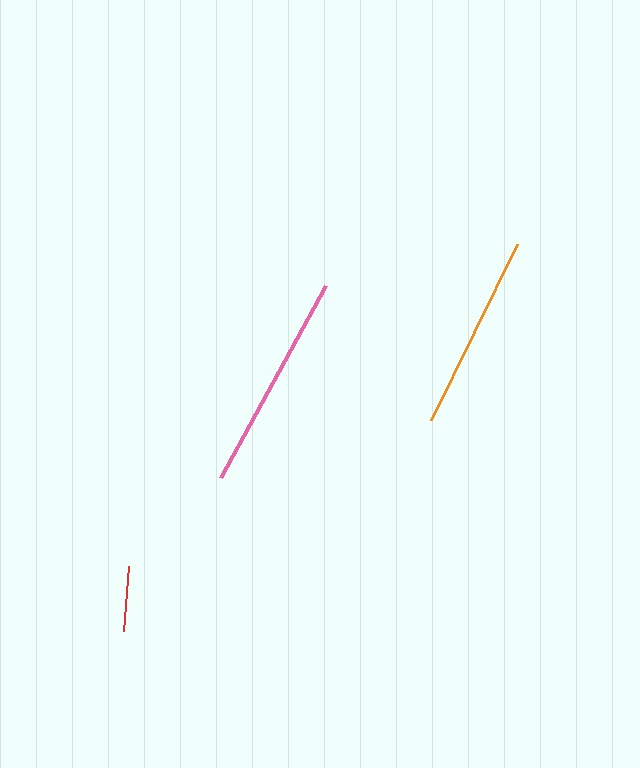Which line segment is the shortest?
The red line is the shortest at approximately 65 pixels.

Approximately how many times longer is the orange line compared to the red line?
The orange line is approximately 3.0 times the length of the red line.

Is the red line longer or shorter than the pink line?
The pink line is longer than the red line.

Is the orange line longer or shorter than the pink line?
The pink line is longer than the orange line.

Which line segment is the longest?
The pink line is the longest at approximately 219 pixels.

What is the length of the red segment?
The red segment is approximately 65 pixels long.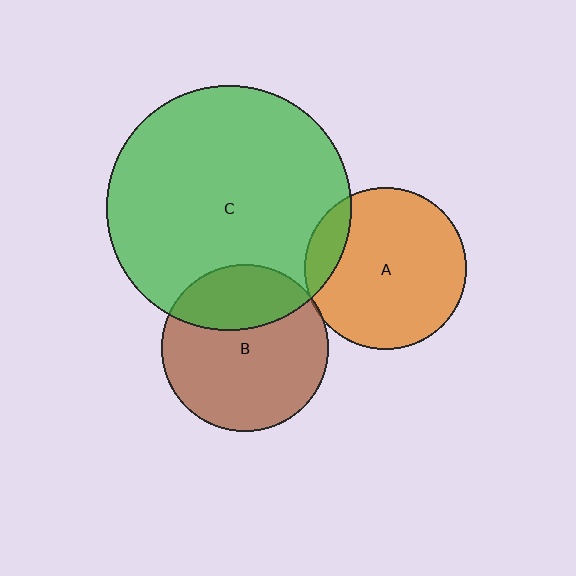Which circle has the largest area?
Circle C (green).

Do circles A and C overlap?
Yes.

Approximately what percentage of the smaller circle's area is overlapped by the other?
Approximately 15%.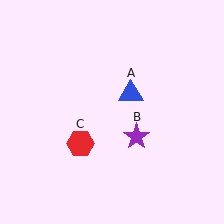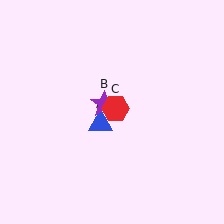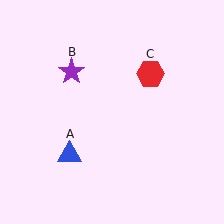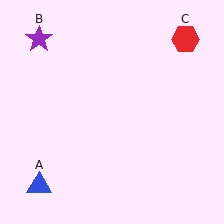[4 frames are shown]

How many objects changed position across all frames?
3 objects changed position: blue triangle (object A), purple star (object B), red hexagon (object C).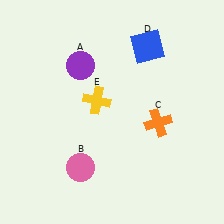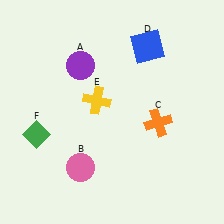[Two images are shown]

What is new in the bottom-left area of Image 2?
A green diamond (F) was added in the bottom-left area of Image 2.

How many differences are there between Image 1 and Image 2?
There is 1 difference between the two images.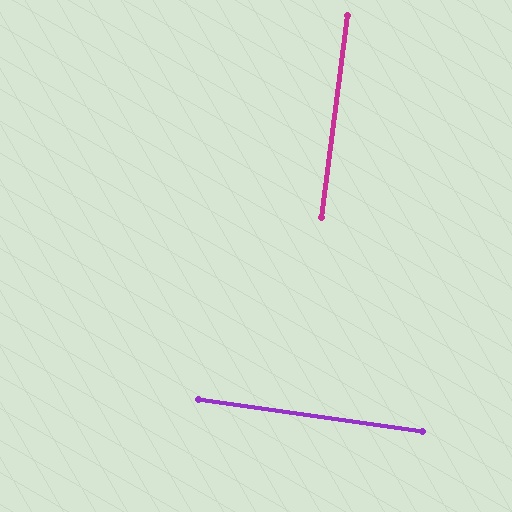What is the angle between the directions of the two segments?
Approximately 89 degrees.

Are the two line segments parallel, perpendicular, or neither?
Perpendicular — they meet at approximately 89°.